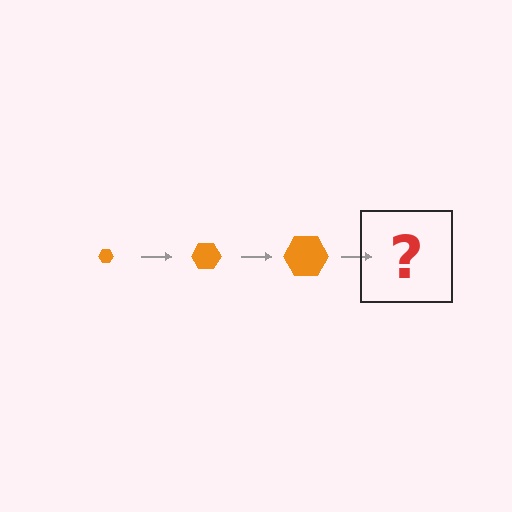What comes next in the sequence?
The next element should be an orange hexagon, larger than the previous one.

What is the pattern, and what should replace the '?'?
The pattern is that the hexagon gets progressively larger each step. The '?' should be an orange hexagon, larger than the previous one.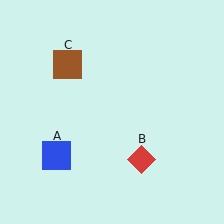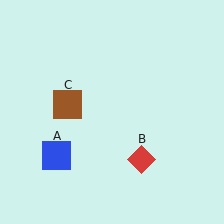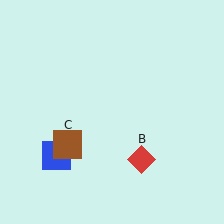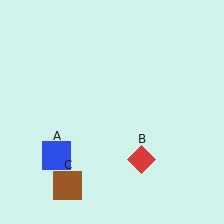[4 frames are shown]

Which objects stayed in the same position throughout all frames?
Blue square (object A) and red diamond (object B) remained stationary.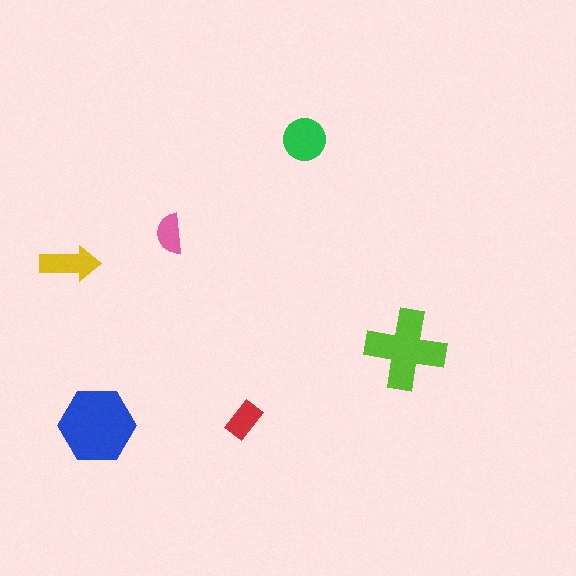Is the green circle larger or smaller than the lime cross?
Smaller.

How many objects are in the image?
There are 6 objects in the image.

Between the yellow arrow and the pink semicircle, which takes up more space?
The yellow arrow.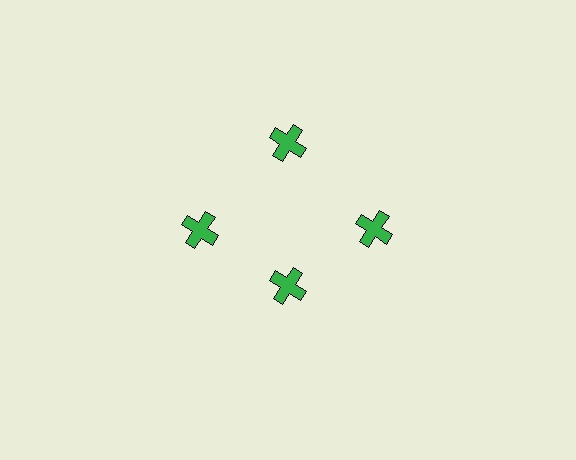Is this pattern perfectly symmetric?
No. The 4 green crosses are arranged in a ring, but one element near the 6 o'clock position is pulled inward toward the center, breaking the 4-fold rotational symmetry.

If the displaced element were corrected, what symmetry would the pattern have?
It would have 4-fold rotational symmetry — the pattern would map onto itself every 90 degrees.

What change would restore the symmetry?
The symmetry would be restored by moving it outward, back onto the ring so that all 4 crosses sit at equal angles and equal distance from the center.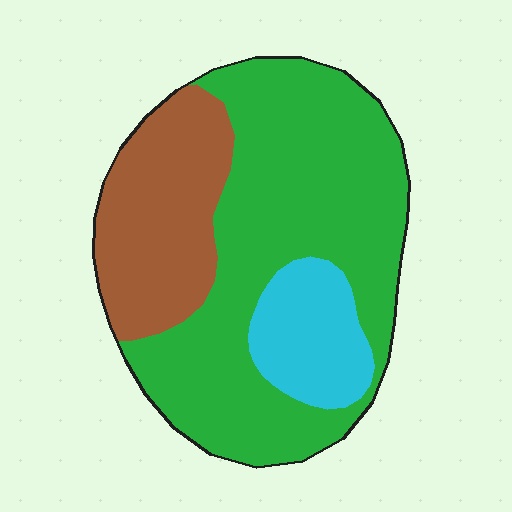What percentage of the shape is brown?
Brown takes up between a sixth and a third of the shape.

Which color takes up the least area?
Cyan, at roughly 15%.